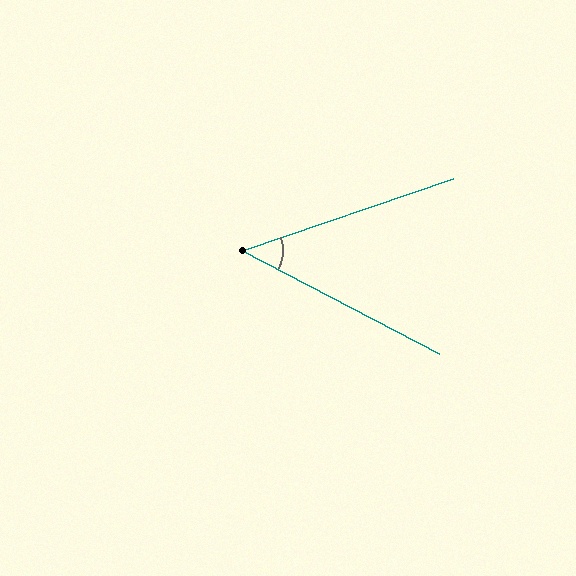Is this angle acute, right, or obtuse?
It is acute.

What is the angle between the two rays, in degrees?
Approximately 46 degrees.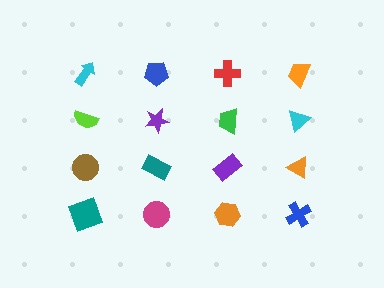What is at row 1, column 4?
An orange trapezoid.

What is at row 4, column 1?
A teal square.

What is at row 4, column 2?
A magenta circle.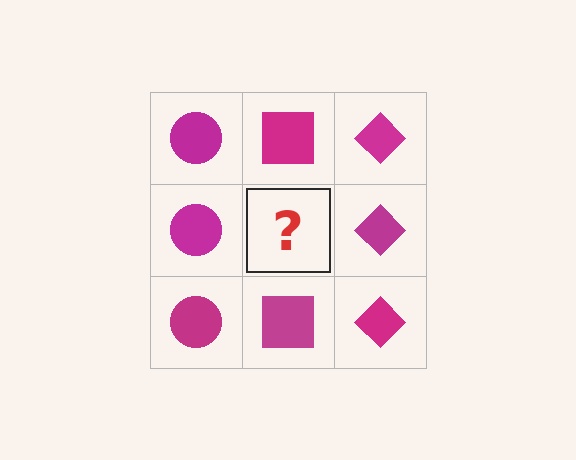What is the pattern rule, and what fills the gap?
The rule is that each column has a consistent shape. The gap should be filled with a magenta square.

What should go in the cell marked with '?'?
The missing cell should contain a magenta square.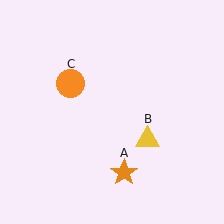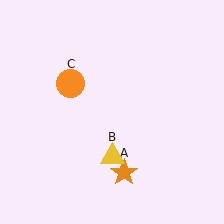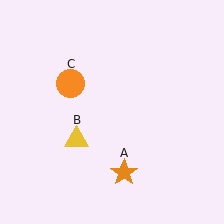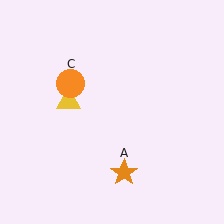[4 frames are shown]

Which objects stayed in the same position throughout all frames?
Orange star (object A) and orange circle (object C) remained stationary.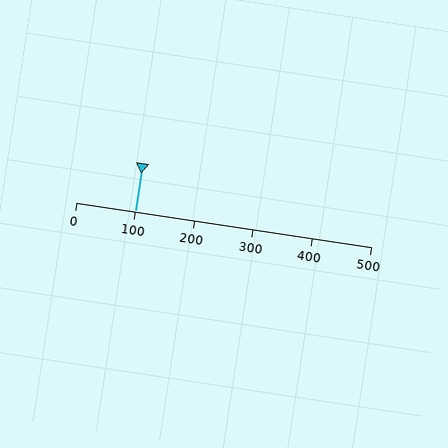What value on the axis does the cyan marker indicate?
The marker indicates approximately 100.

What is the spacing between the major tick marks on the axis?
The major ticks are spaced 100 apart.